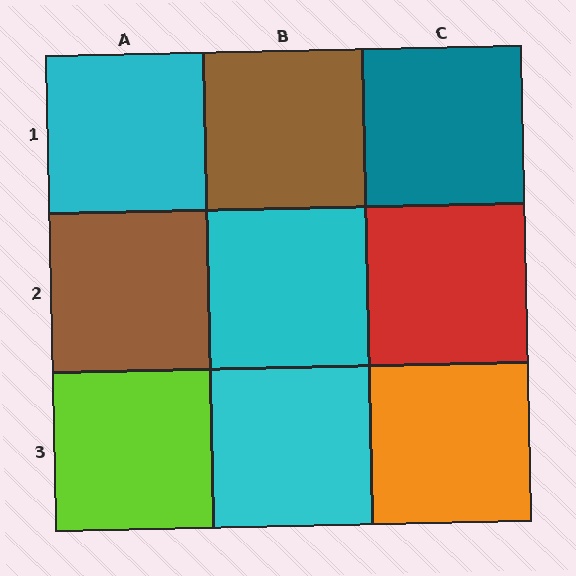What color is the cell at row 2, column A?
Brown.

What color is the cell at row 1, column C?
Teal.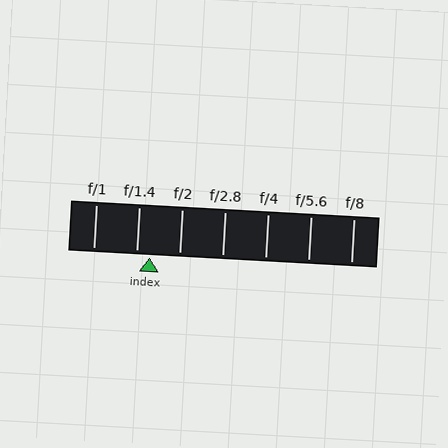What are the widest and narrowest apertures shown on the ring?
The widest aperture shown is f/1 and the narrowest is f/8.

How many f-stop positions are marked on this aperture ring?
There are 7 f-stop positions marked.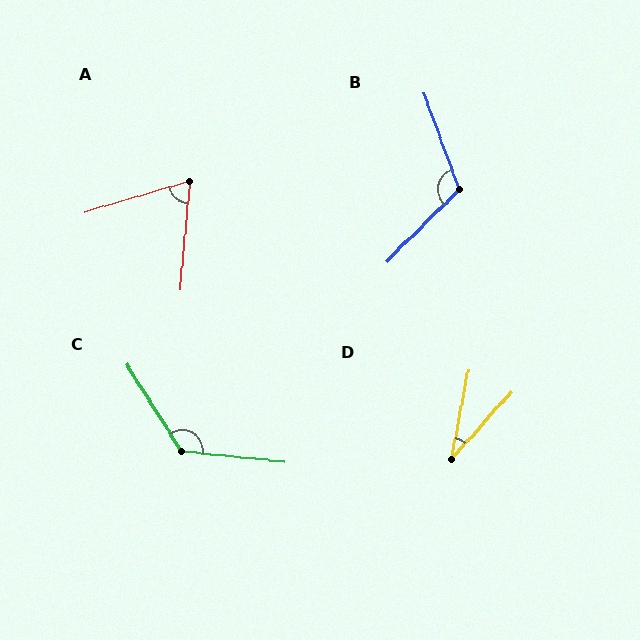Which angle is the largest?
C, at approximately 128 degrees.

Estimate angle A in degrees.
Approximately 68 degrees.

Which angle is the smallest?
D, at approximately 31 degrees.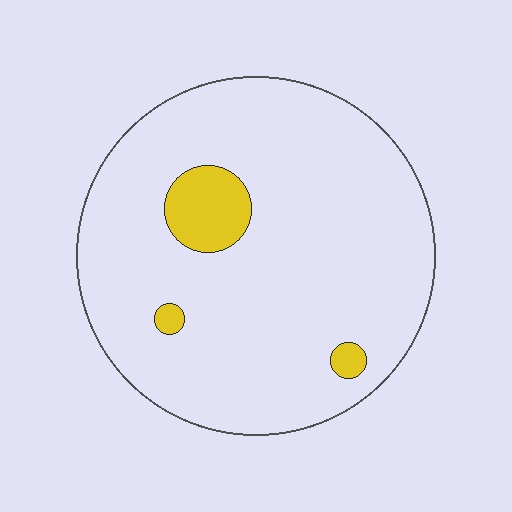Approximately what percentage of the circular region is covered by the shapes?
Approximately 10%.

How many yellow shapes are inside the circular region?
3.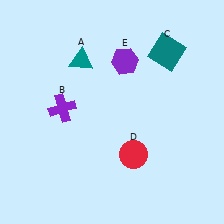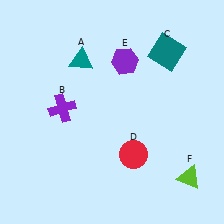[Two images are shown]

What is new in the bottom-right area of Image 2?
A lime triangle (F) was added in the bottom-right area of Image 2.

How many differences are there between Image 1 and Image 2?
There is 1 difference between the two images.